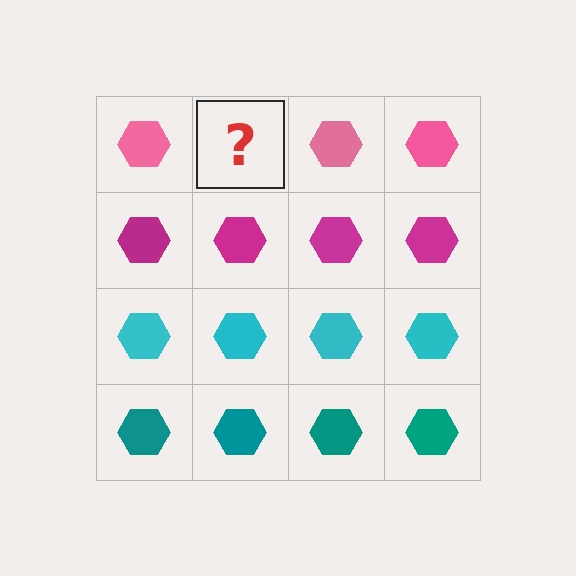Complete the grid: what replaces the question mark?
The question mark should be replaced with a pink hexagon.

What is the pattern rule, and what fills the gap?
The rule is that each row has a consistent color. The gap should be filled with a pink hexagon.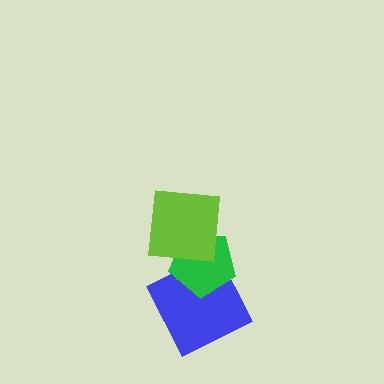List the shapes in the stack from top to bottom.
From top to bottom: the lime square, the green pentagon, the blue square.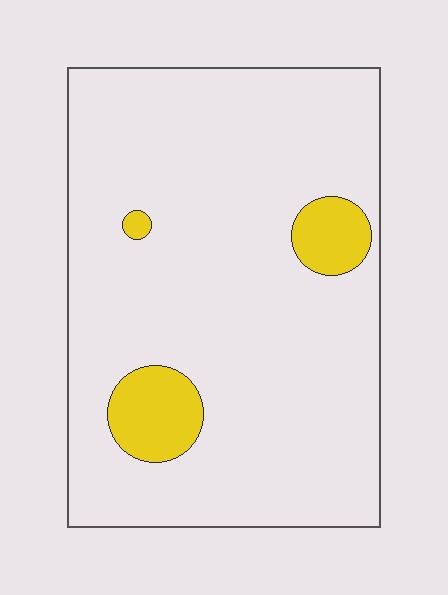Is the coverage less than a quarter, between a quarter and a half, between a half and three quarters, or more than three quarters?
Less than a quarter.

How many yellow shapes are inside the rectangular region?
3.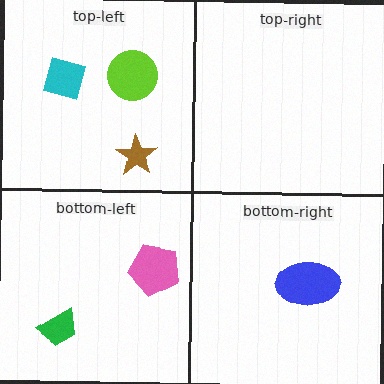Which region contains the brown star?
The top-left region.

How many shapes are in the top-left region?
3.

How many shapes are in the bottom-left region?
2.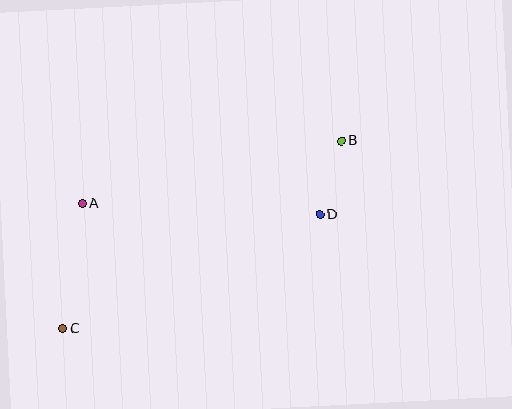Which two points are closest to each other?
Points B and D are closest to each other.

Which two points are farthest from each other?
Points B and C are farthest from each other.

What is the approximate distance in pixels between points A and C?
The distance between A and C is approximately 127 pixels.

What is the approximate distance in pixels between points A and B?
The distance between A and B is approximately 266 pixels.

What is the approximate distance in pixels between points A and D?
The distance between A and D is approximately 238 pixels.